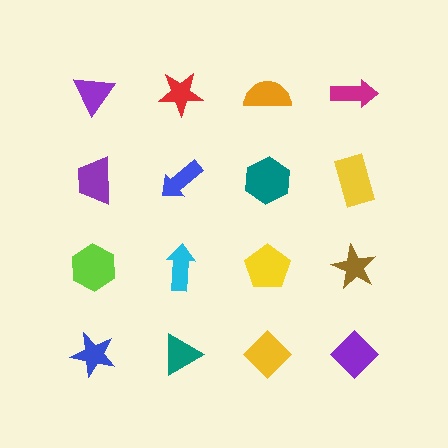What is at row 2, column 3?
A teal hexagon.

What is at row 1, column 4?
A magenta arrow.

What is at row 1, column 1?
A purple triangle.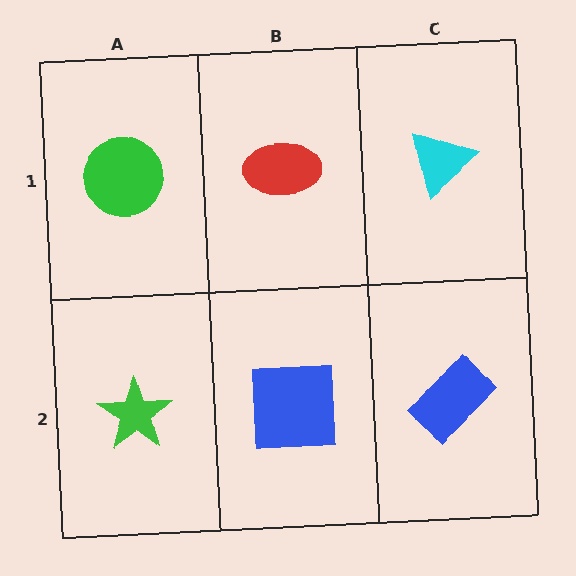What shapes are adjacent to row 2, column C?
A cyan triangle (row 1, column C), a blue square (row 2, column B).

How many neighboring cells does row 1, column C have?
2.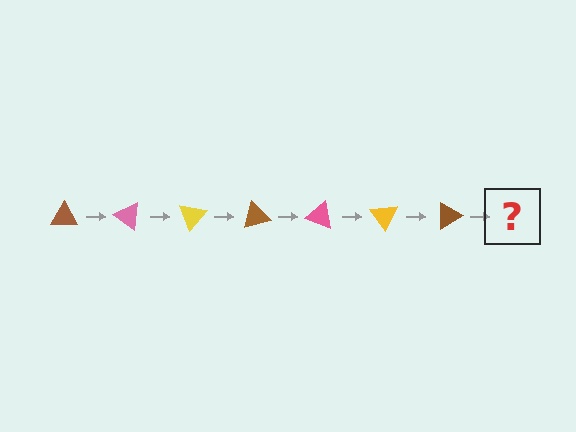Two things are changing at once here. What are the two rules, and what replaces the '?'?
The two rules are that it rotates 35 degrees each step and the color cycles through brown, pink, and yellow. The '?' should be a pink triangle, rotated 245 degrees from the start.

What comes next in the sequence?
The next element should be a pink triangle, rotated 245 degrees from the start.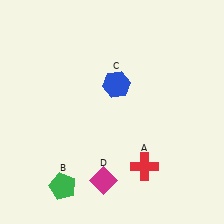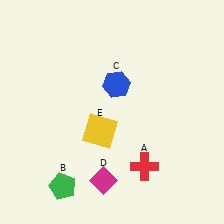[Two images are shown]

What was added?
A yellow square (E) was added in Image 2.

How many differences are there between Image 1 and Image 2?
There is 1 difference between the two images.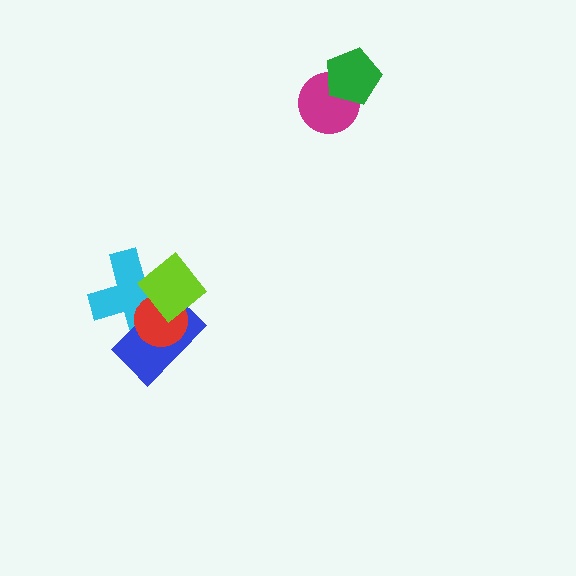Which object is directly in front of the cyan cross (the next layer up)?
The blue rectangle is directly in front of the cyan cross.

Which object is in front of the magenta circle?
The green pentagon is in front of the magenta circle.